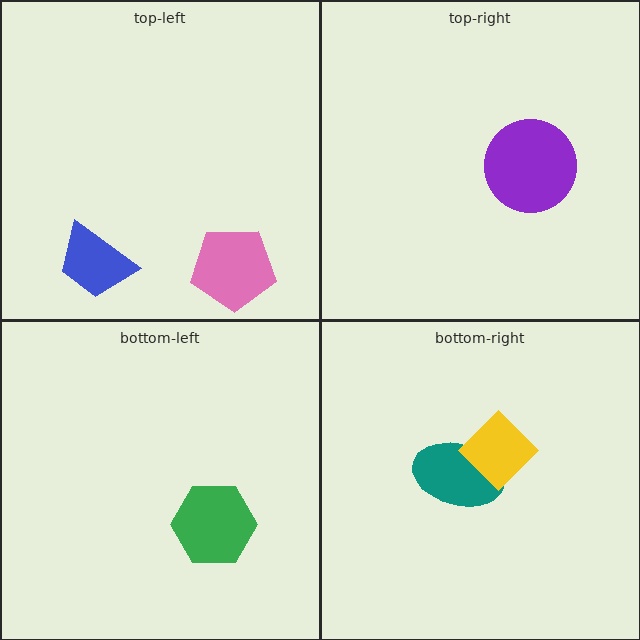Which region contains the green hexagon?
The bottom-left region.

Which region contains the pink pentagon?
The top-left region.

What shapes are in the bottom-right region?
The teal ellipse, the yellow diamond.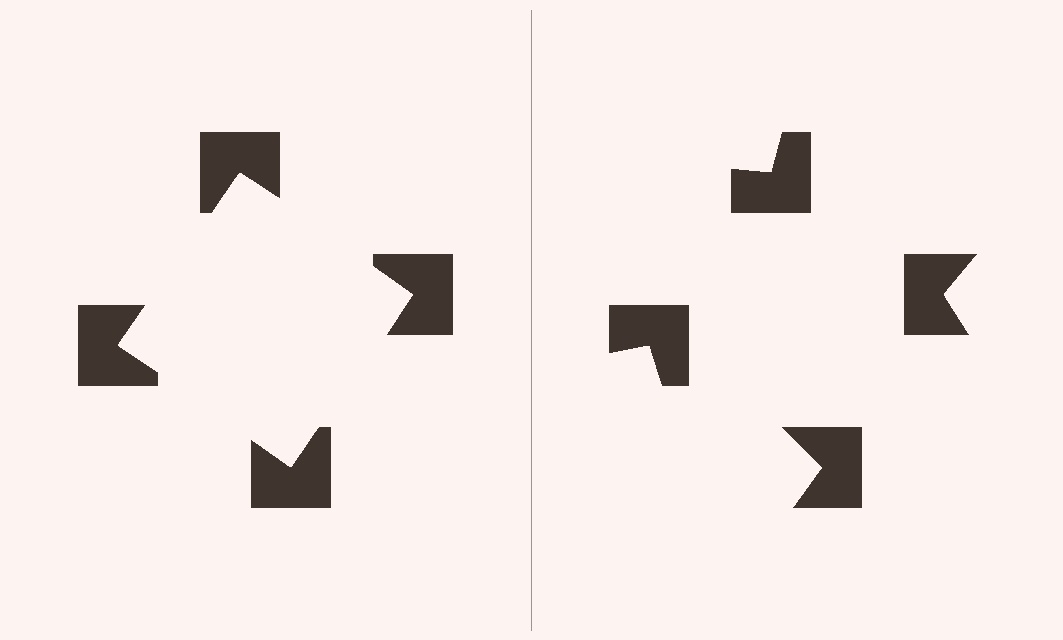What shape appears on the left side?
An illusory square.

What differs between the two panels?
The notched squares are positioned identically on both sides; only the wedge orientations differ. On the left they align to a square; on the right they are misaligned.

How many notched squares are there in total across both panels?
8 — 4 on each side.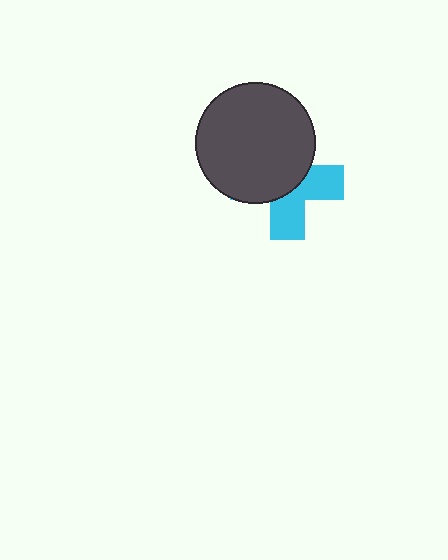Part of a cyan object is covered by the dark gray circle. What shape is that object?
It is a cross.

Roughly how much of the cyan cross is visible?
A small part of it is visible (roughly 43%).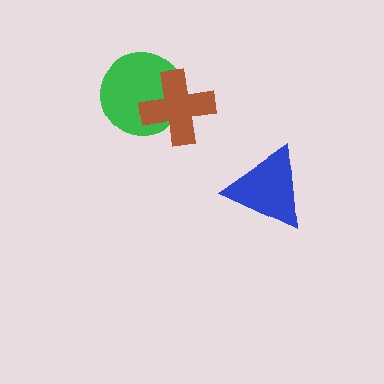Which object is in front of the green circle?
The brown cross is in front of the green circle.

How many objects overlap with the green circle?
1 object overlaps with the green circle.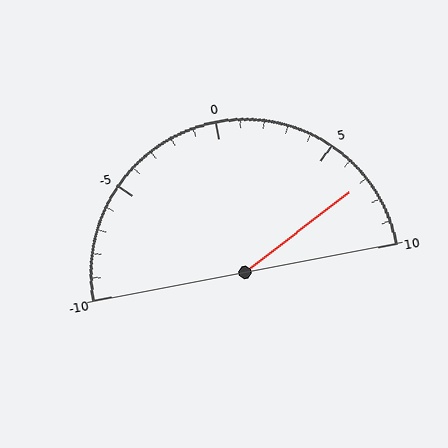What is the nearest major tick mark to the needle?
The nearest major tick mark is 5.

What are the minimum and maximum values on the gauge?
The gauge ranges from -10 to 10.